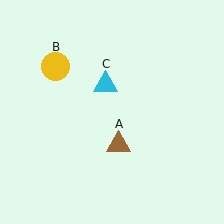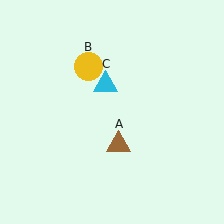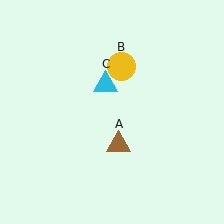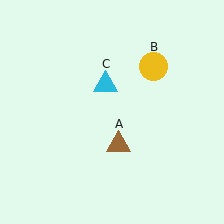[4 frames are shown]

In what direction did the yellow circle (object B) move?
The yellow circle (object B) moved right.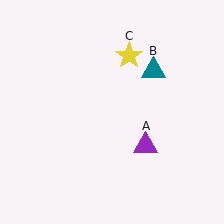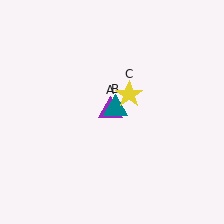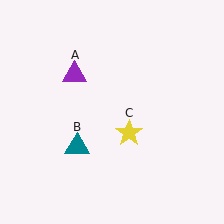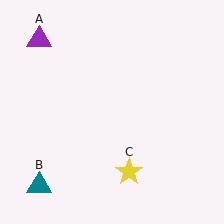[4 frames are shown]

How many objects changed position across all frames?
3 objects changed position: purple triangle (object A), teal triangle (object B), yellow star (object C).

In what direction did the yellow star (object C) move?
The yellow star (object C) moved down.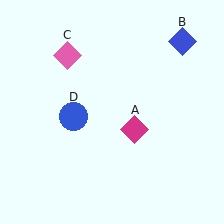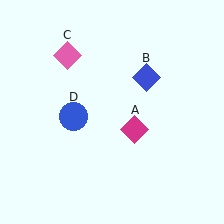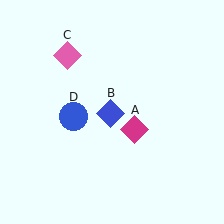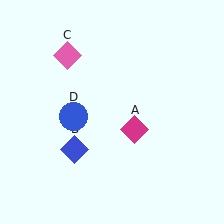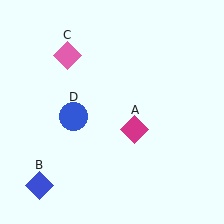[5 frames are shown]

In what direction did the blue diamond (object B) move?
The blue diamond (object B) moved down and to the left.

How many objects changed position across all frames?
1 object changed position: blue diamond (object B).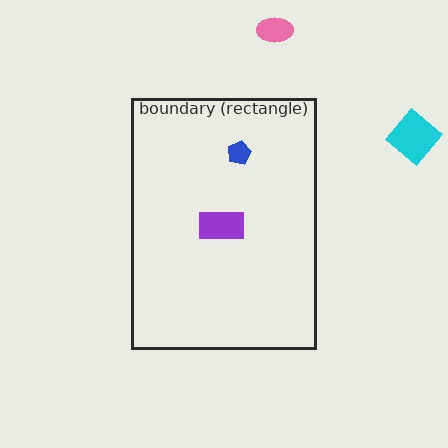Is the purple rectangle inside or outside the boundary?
Inside.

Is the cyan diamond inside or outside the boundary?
Outside.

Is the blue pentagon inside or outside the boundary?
Inside.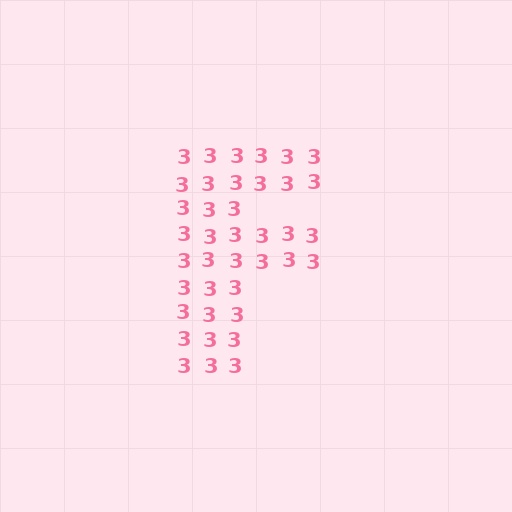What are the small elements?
The small elements are digit 3's.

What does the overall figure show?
The overall figure shows the letter F.